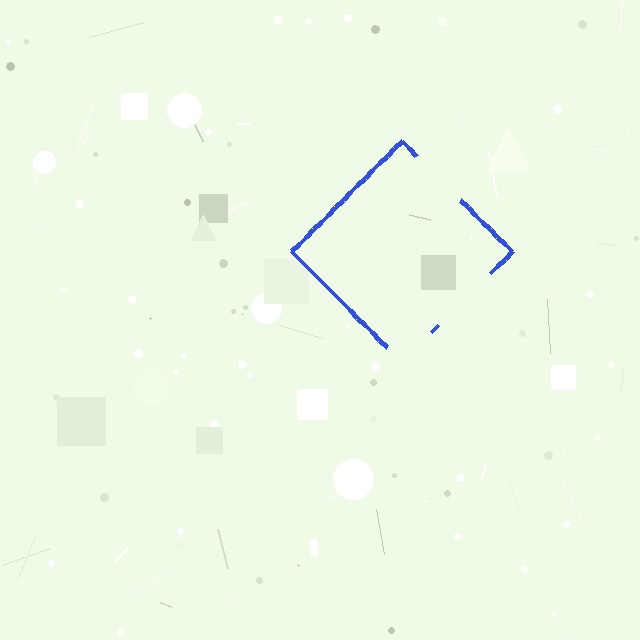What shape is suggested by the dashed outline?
The dashed outline suggests a diamond.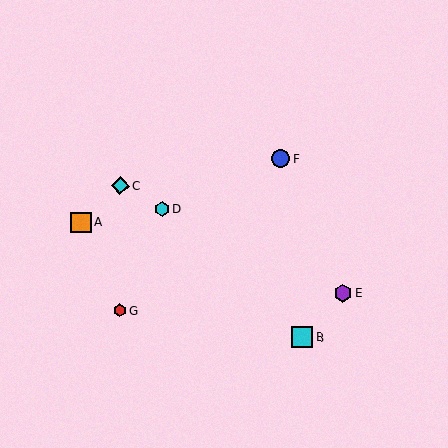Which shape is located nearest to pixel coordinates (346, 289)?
The purple hexagon (labeled E) at (343, 293) is nearest to that location.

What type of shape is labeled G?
Shape G is a red hexagon.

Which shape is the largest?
The cyan square (labeled B) is the largest.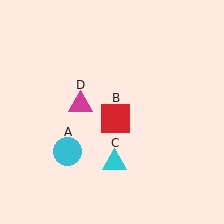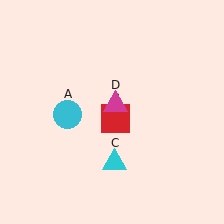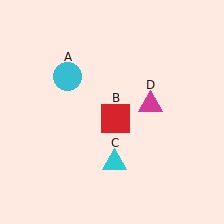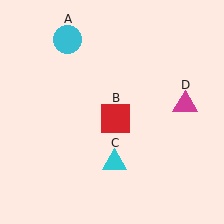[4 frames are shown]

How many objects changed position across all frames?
2 objects changed position: cyan circle (object A), magenta triangle (object D).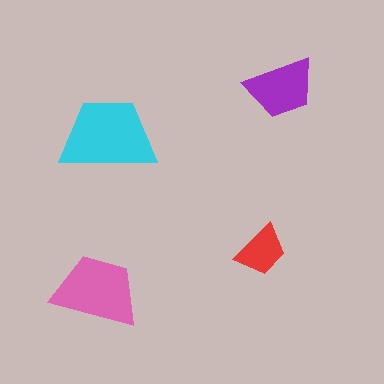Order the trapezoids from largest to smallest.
the cyan one, the pink one, the purple one, the red one.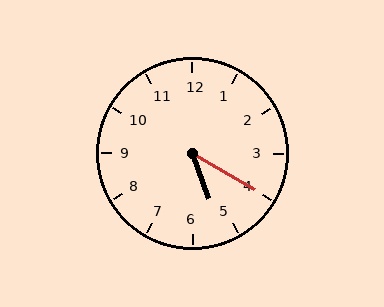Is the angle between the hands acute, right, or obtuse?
It is acute.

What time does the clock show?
5:20.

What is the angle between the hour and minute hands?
Approximately 40 degrees.